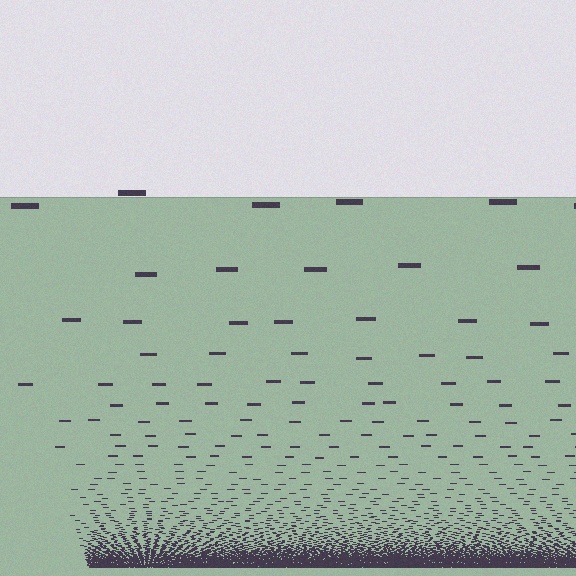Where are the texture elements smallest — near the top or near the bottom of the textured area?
Near the bottom.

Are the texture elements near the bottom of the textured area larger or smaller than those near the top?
Smaller. The gradient is inverted — elements near the bottom are smaller and denser.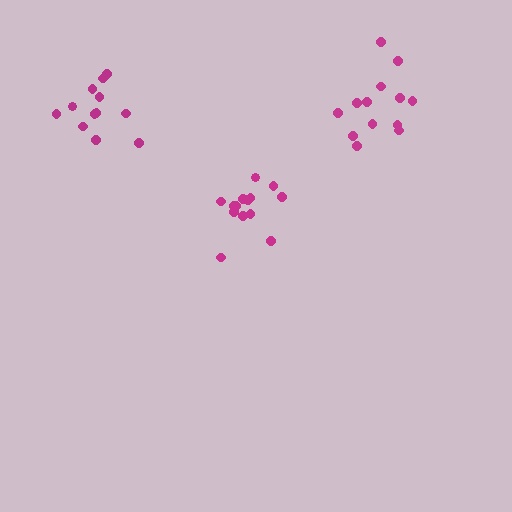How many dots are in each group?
Group 1: 14 dots, Group 2: 13 dots, Group 3: 12 dots (39 total).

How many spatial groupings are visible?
There are 3 spatial groupings.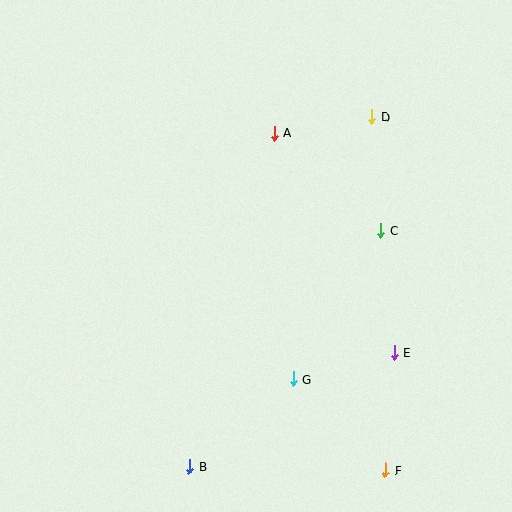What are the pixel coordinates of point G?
Point G is at (293, 379).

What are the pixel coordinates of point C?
Point C is at (381, 231).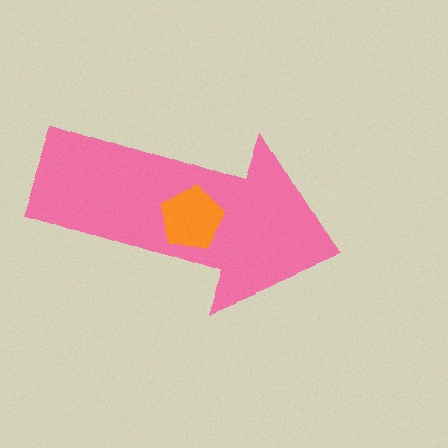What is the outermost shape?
The pink arrow.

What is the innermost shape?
The orange pentagon.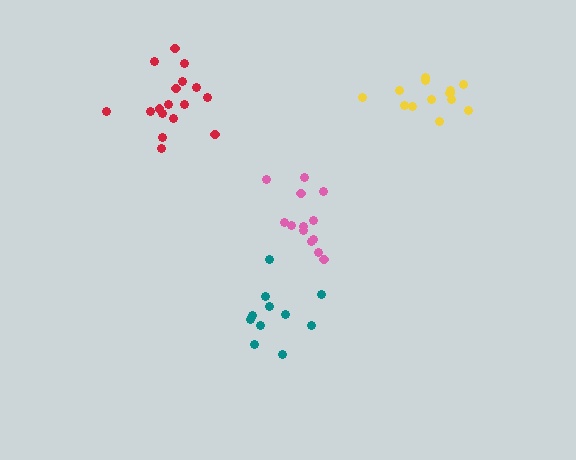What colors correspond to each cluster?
The clusters are colored: yellow, teal, pink, red.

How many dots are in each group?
Group 1: 13 dots, Group 2: 11 dots, Group 3: 13 dots, Group 4: 17 dots (54 total).